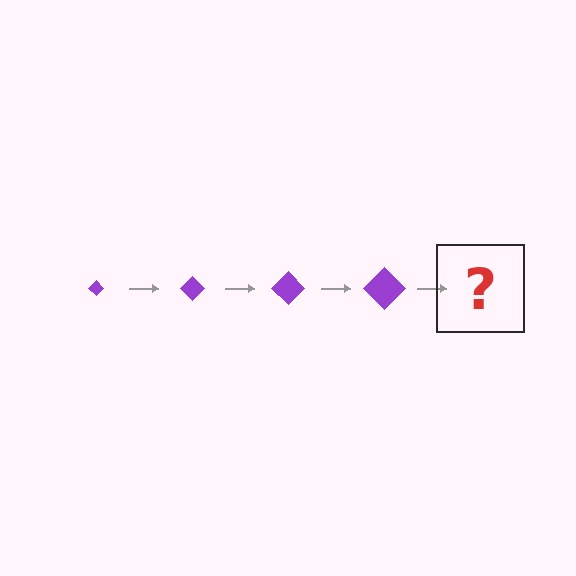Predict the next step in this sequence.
The next step is a purple diamond, larger than the previous one.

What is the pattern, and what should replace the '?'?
The pattern is that the diamond gets progressively larger each step. The '?' should be a purple diamond, larger than the previous one.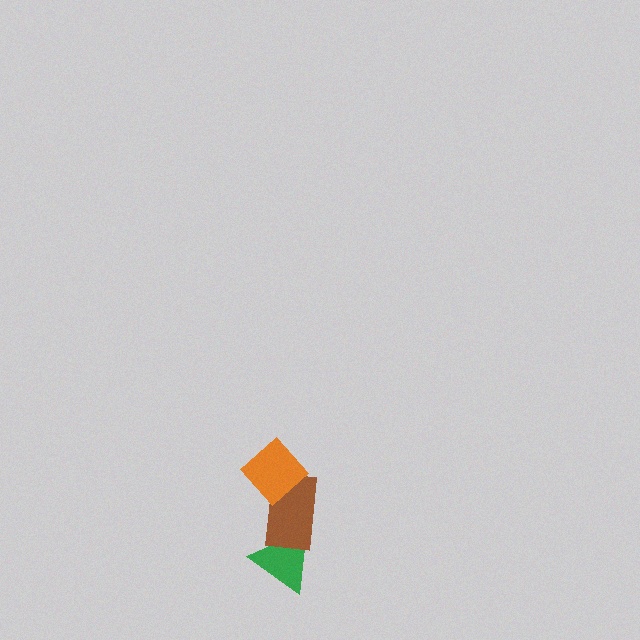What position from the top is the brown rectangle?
The brown rectangle is 2nd from the top.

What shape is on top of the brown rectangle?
The orange diamond is on top of the brown rectangle.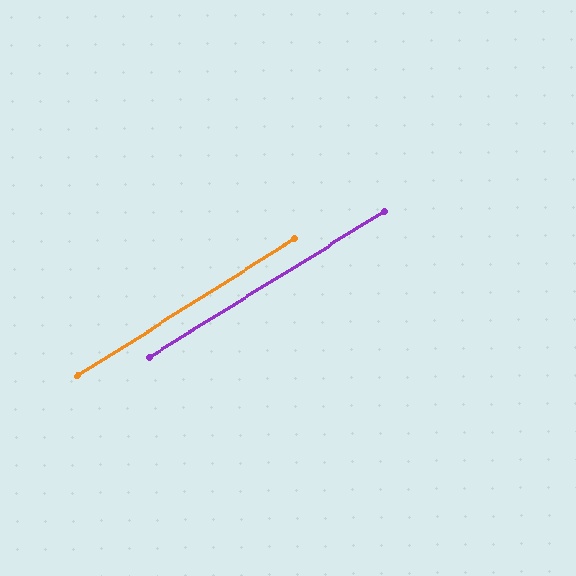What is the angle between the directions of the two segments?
Approximately 0 degrees.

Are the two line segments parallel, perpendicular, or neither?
Parallel — their directions differ by only 0.5°.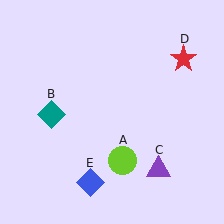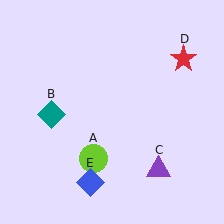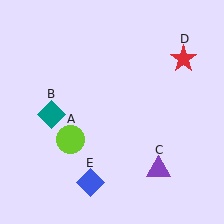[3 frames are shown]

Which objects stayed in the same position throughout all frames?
Teal diamond (object B) and purple triangle (object C) and red star (object D) and blue diamond (object E) remained stationary.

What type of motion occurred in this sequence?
The lime circle (object A) rotated clockwise around the center of the scene.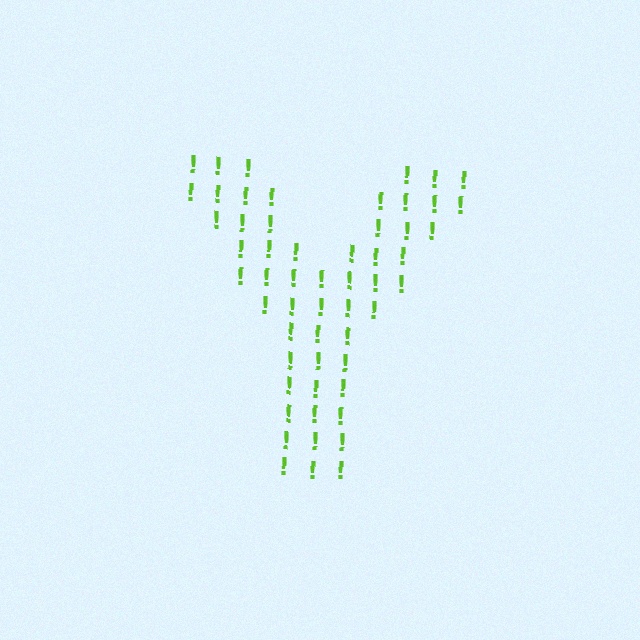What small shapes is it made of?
It is made of small exclamation marks.